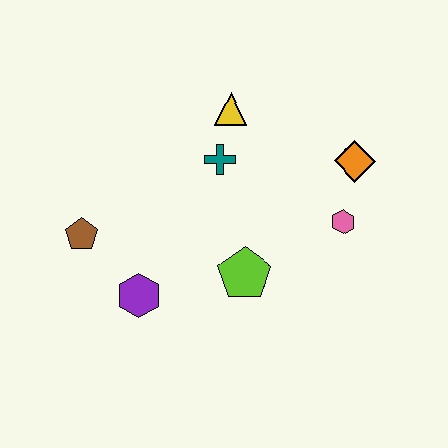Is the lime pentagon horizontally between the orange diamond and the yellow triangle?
Yes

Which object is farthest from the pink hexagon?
The brown pentagon is farthest from the pink hexagon.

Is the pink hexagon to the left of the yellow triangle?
No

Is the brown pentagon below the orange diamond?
Yes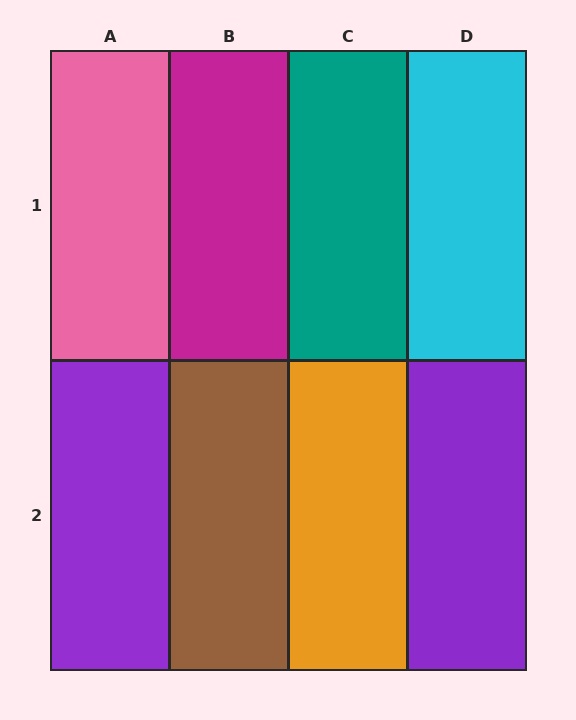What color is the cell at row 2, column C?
Orange.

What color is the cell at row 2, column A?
Purple.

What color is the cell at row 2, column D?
Purple.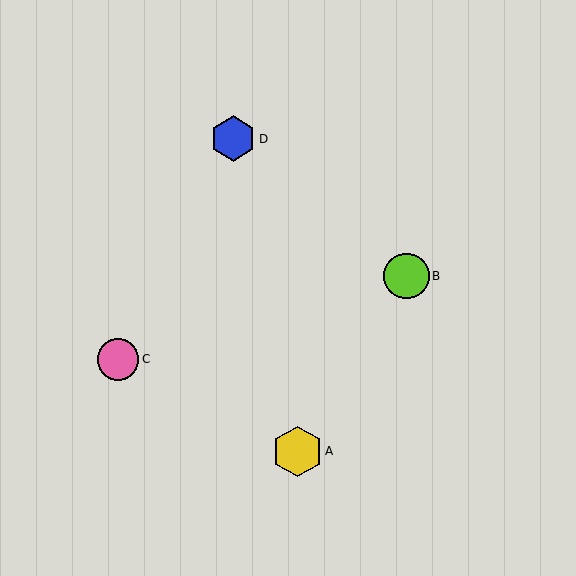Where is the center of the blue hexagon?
The center of the blue hexagon is at (233, 139).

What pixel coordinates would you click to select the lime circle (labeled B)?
Click at (406, 276) to select the lime circle B.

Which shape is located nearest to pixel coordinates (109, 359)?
The pink circle (labeled C) at (118, 359) is nearest to that location.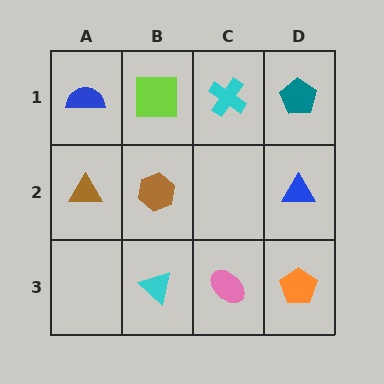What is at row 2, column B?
A brown hexagon.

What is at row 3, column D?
An orange pentagon.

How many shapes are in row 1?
4 shapes.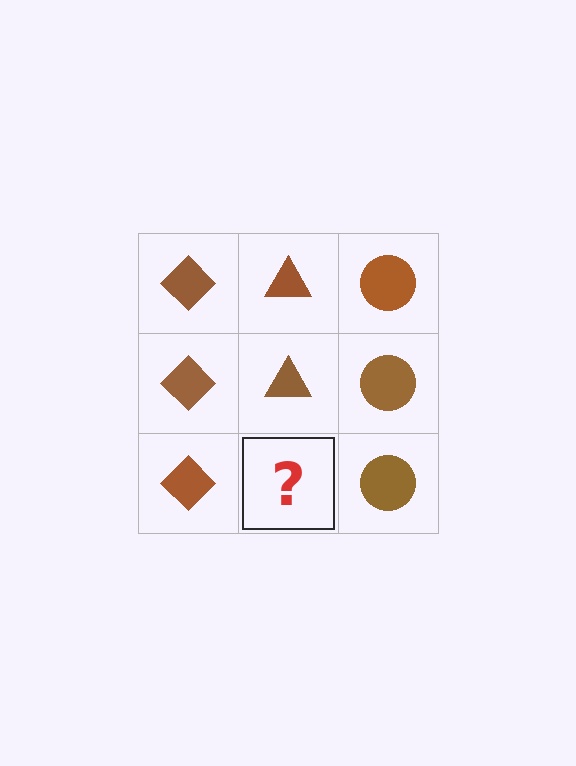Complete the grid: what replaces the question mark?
The question mark should be replaced with a brown triangle.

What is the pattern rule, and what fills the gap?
The rule is that each column has a consistent shape. The gap should be filled with a brown triangle.